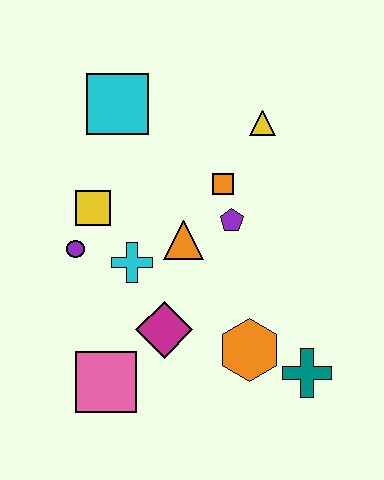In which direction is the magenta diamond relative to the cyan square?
The magenta diamond is below the cyan square.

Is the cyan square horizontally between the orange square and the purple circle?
Yes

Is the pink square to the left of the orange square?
Yes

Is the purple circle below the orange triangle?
Yes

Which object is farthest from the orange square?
The pink square is farthest from the orange square.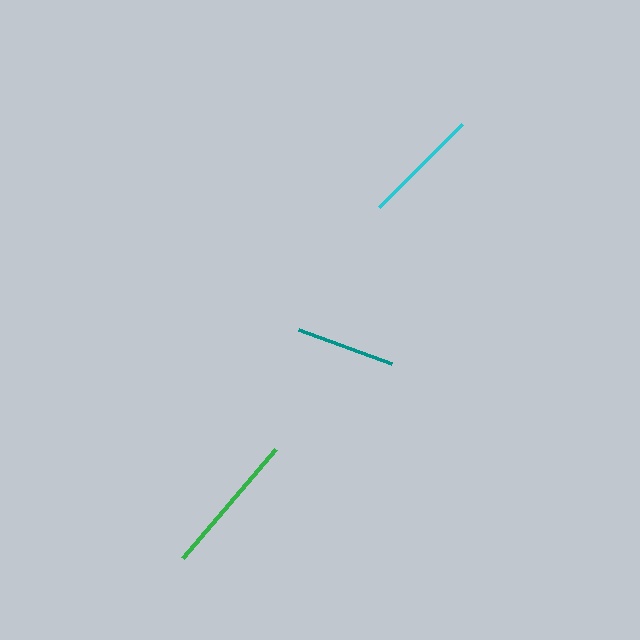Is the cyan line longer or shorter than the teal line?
The cyan line is longer than the teal line.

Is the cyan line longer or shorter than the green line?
The green line is longer than the cyan line.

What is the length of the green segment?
The green segment is approximately 143 pixels long.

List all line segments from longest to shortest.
From longest to shortest: green, cyan, teal.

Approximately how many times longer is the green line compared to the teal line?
The green line is approximately 1.4 times the length of the teal line.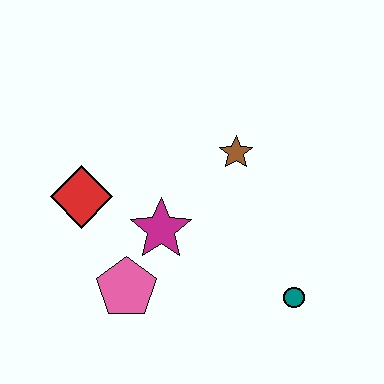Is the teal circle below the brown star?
Yes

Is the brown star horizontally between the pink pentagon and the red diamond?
No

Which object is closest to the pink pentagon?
The magenta star is closest to the pink pentagon.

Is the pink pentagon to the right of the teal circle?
No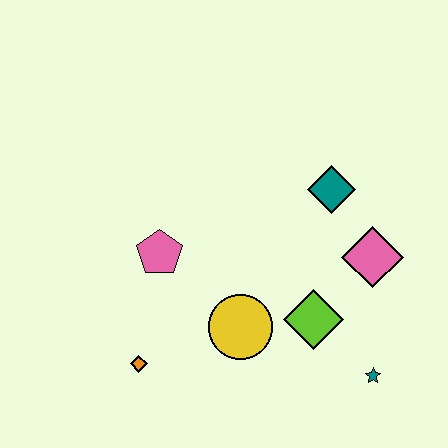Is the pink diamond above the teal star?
Yes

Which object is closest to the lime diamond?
The yellow circle is closest to the lime diamond.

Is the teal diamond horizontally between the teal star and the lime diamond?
Yes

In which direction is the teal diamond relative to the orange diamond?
The teal diamond is to the right of the orange diamond.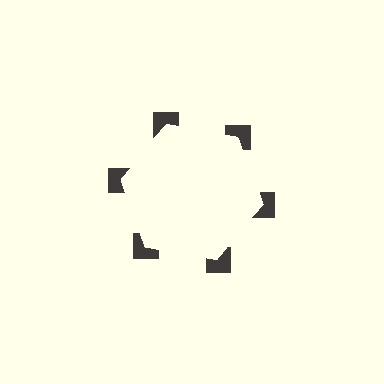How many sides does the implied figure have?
6 sides.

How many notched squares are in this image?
There are 6 — one at each vertex of the illusory hexagon.